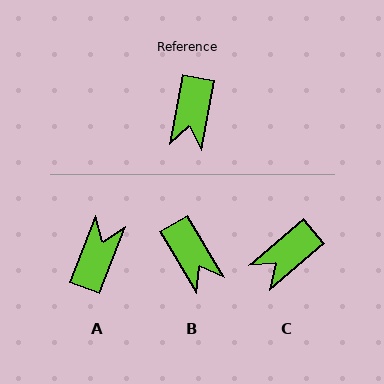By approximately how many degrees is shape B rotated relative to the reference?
Approximately 41 degrees counter-clockwise.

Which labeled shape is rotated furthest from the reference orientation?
A, about 170 degrees away.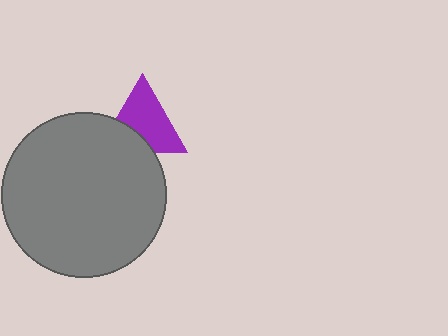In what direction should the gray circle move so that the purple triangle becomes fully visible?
The gray circle should move down. That is the shortest direction to clear the overlap and leave the purple triangle fully visible.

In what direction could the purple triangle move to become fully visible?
The purple triangle could move up. That would shift it out from behind the gray circle entirely.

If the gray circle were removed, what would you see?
You would see the complete purple triangle.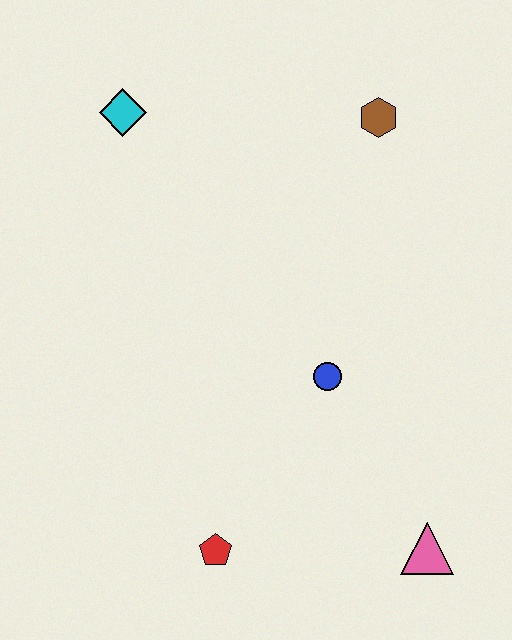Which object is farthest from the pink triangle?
The cyan diamond is farthest from the pink triangle.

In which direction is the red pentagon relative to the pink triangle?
The red pentagon is to the left of the pink triangle.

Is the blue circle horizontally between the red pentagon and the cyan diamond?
No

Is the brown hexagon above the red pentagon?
Yes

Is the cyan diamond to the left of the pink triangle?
Yes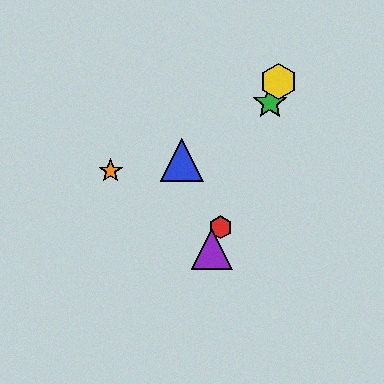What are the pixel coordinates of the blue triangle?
The blue triangle is at (182, 160).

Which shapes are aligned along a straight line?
The red hexagon, the green star, the yellow hexagon, the purple triangle are aligned along a straight line.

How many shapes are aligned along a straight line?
4 shapes (the red hexagon, the green star, the yellow hexagon, the purple triangle) are aligned along a straight line.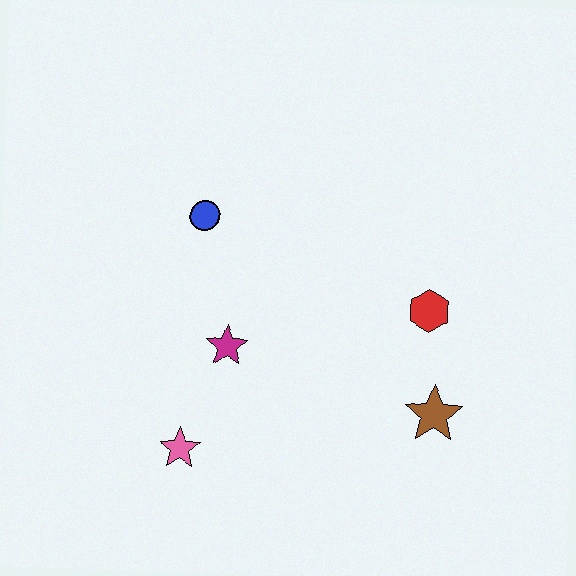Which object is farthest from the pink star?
The red hexagon is farthest from the pink star.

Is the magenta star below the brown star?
No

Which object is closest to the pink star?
The magenta star is closest to the pink star.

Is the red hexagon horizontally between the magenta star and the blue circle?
No